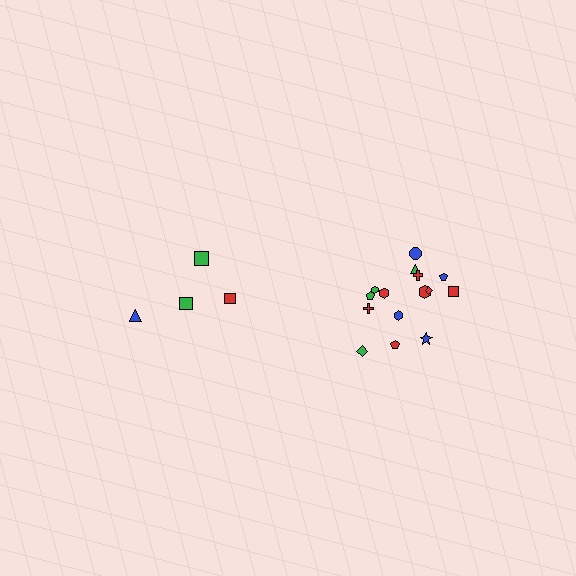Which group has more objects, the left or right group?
The right group.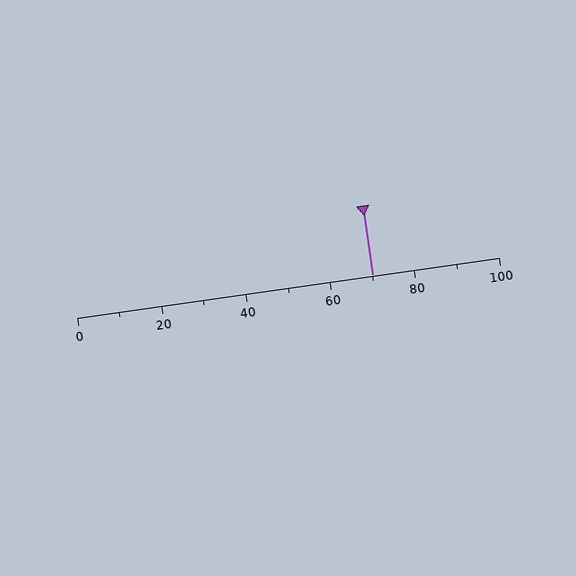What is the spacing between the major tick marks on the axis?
The major ticks are spaced 20 apart.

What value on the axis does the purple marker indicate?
The marker indicates approximately 70.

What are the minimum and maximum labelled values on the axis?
The axis runs from 0 to 100.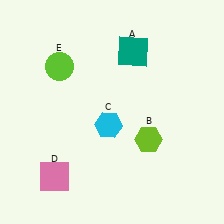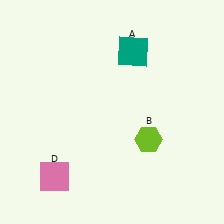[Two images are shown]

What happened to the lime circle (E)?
The lime circle (E) was removed in Image 2. It was in the top-left area of Image 1.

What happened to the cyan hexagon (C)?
The cyan hexagon (C) was removed in Image 2. It was in the bottom-left area of Image 1.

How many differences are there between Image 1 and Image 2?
There are 2 differences between the two images.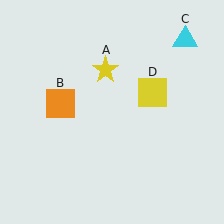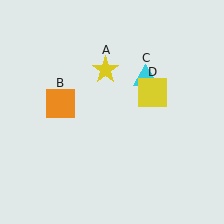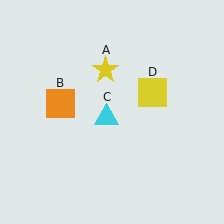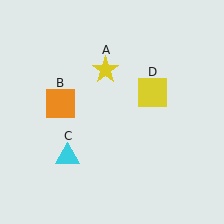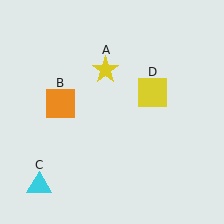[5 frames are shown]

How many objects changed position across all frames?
1 object changed position: cyan triangle (object C).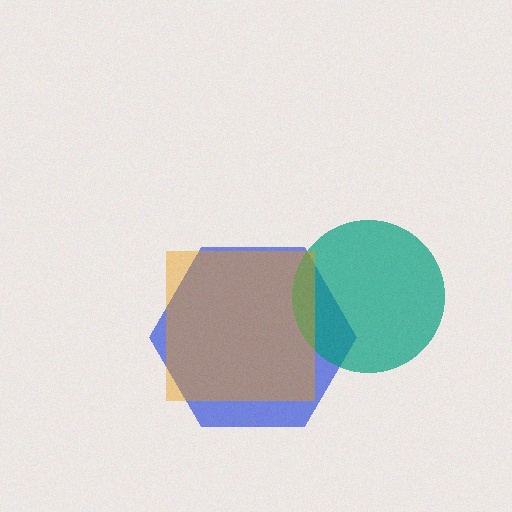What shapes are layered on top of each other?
The layered shapes are: a blue hexagon, a teal circle, an orange square.